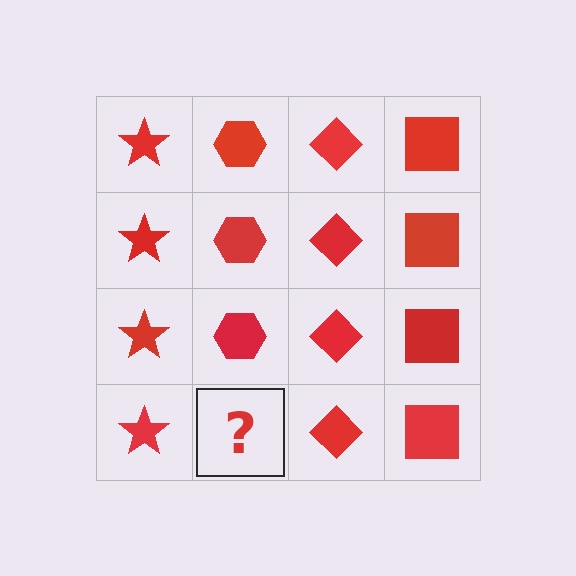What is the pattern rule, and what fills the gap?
The rule is that each column has a consistent shape. The gap should be filled with a red hexagon.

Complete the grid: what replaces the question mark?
The question mark should be replaced with a red hexagon.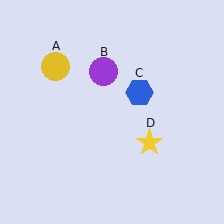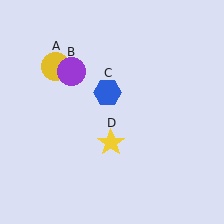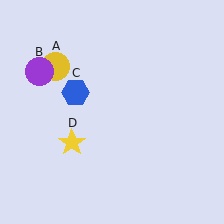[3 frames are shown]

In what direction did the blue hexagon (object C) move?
The blue hexagon (object C) moved left.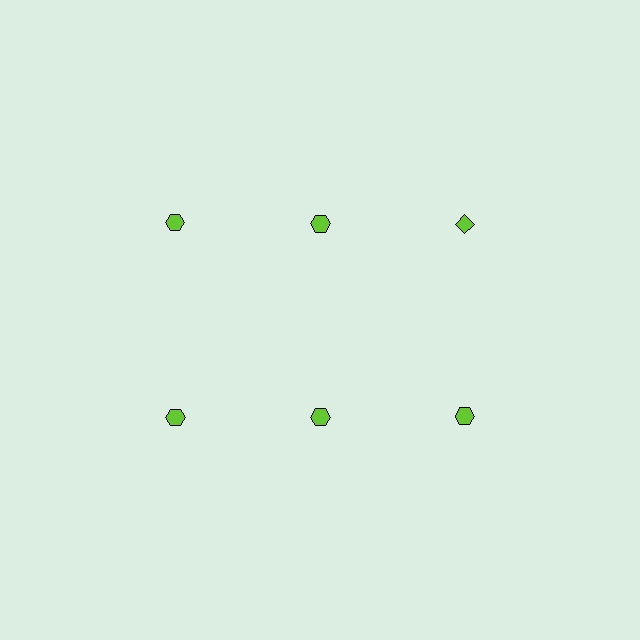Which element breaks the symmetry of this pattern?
The lime diamond in the top row, center column breaks the symmetry. All other shapes are lime hexagons.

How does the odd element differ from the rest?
It has a different shape: diamond instead of hexagon.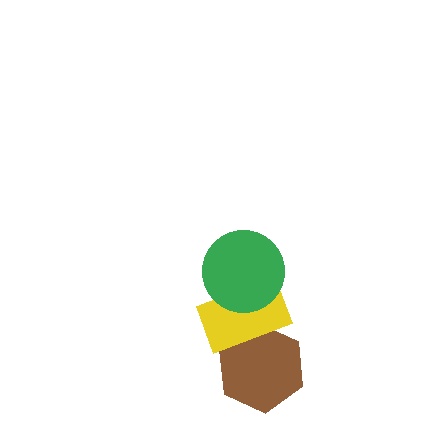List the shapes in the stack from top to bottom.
From top to bottom: the green circle, the yellow rectangle, the brown hexagon.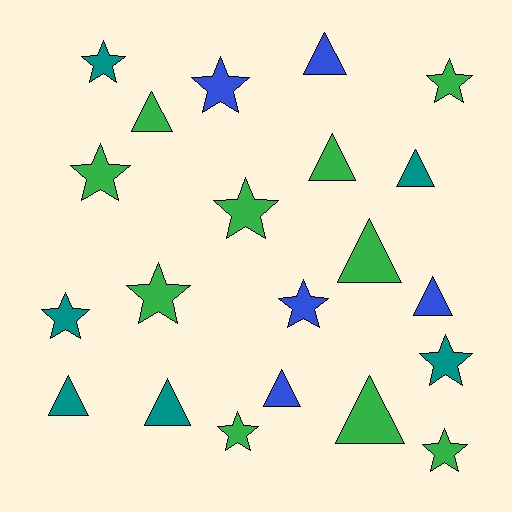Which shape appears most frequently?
Star, with 11 objects.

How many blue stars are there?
There are 2 blue stars.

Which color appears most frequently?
Green, with 10 objects.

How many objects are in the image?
There are 21 objects.